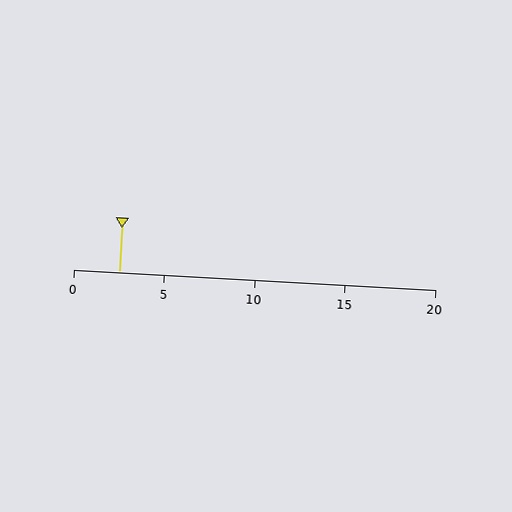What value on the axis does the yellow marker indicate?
The marker indicates approximately 2.5.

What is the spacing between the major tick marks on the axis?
The major ticks are spaced 5 apart.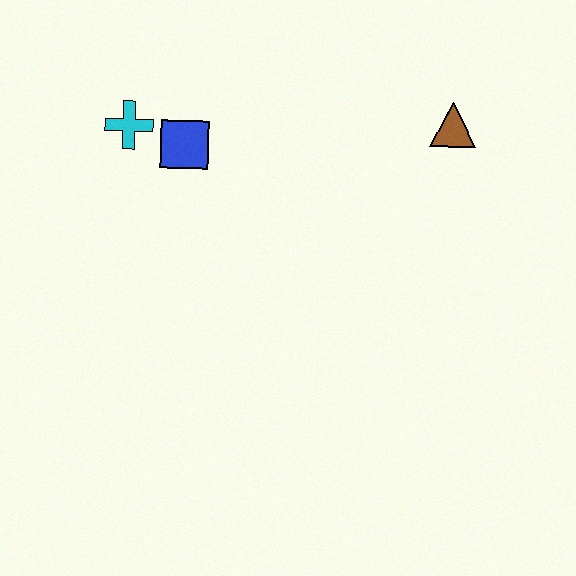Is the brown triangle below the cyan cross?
No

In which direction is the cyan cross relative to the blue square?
The cyan cross is to the left of the blue square.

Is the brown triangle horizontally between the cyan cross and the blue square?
No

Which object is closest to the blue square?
The cyan cross is closest to the blue square.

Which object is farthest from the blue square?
The brown triangle is farthest from the blue square.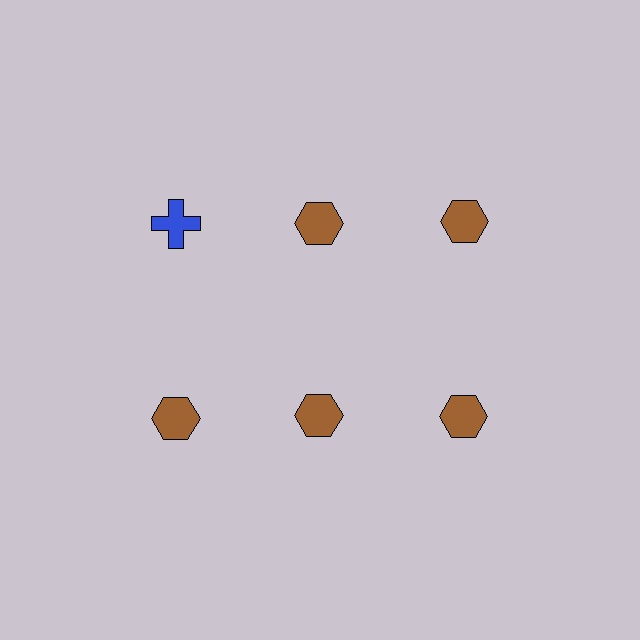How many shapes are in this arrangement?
There are 6 shapes arranged in a grid pattern.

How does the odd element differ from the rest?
It differs in both color (blue instead of brown) and shape (cross instead of hexagon).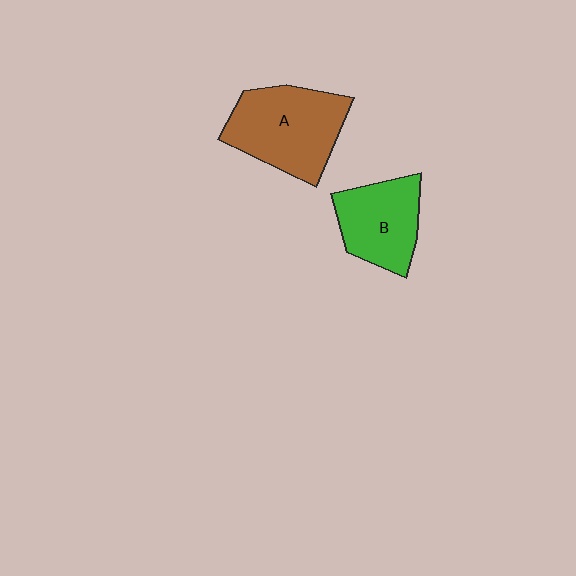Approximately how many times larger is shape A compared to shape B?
Approximately 1.4 times.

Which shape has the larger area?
Shape A (brown).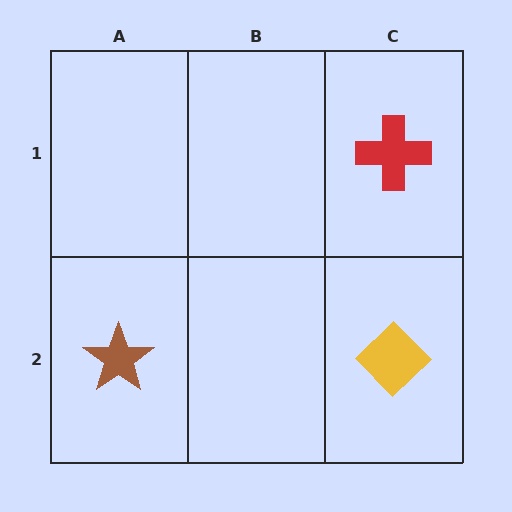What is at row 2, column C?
A yellow diamond.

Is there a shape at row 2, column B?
No, that cell is empty.